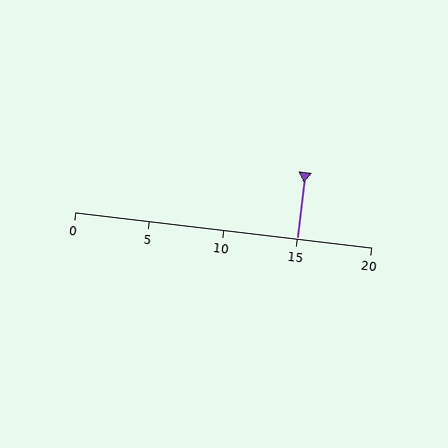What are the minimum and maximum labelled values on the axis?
The axis runs from 0 to 20.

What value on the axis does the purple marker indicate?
The marker indicates approximately 15.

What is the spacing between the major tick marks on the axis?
The major ticks are spaced 5 apart.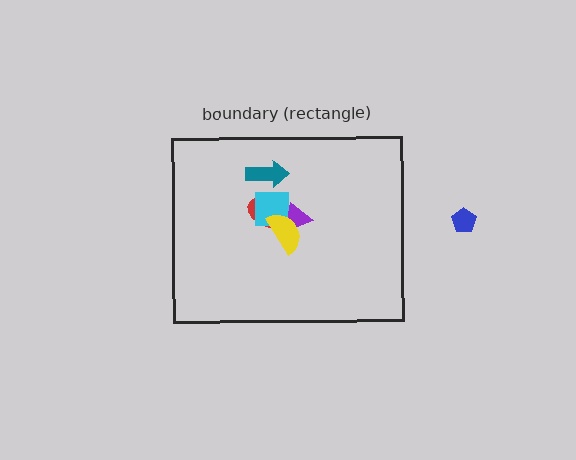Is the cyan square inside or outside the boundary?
Inside.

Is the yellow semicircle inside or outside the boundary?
Inside.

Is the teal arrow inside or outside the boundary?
Inside.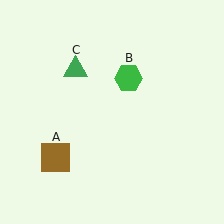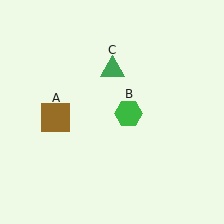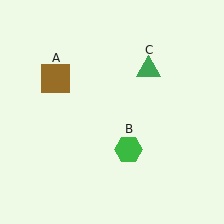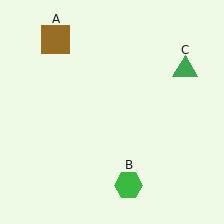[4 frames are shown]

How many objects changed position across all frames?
3 objects changed position: brown square (object A), green hexagon (object B), green triangle (object C).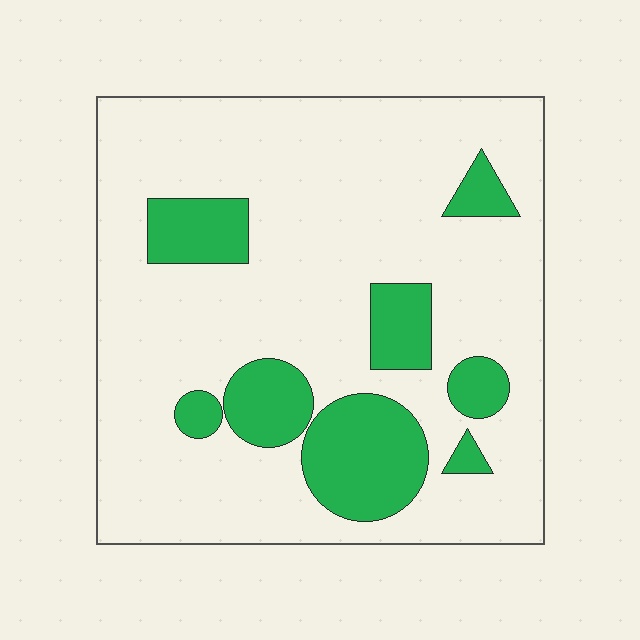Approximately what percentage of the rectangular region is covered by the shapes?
Approximately 20%.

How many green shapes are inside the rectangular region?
8.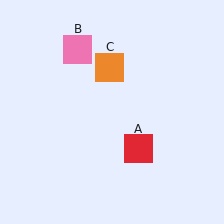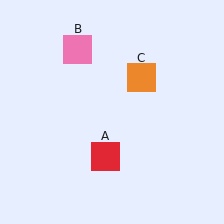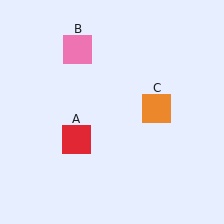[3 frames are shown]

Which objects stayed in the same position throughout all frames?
Pink square (object B) remained stationary.